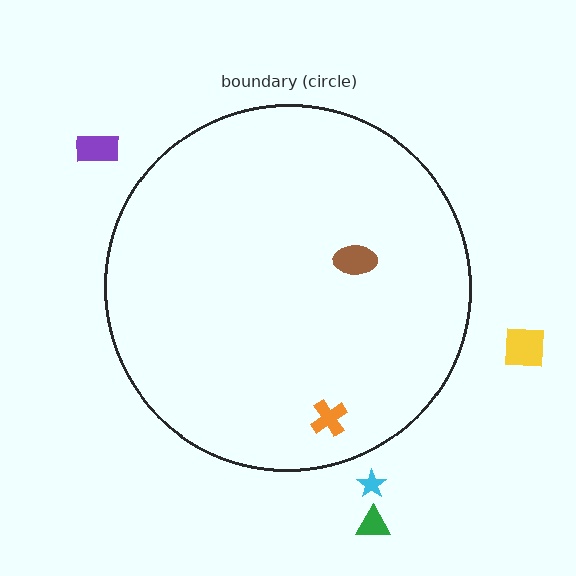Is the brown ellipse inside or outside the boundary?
Inside.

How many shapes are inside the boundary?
2 inside, 4 outside.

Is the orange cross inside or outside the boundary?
Inside.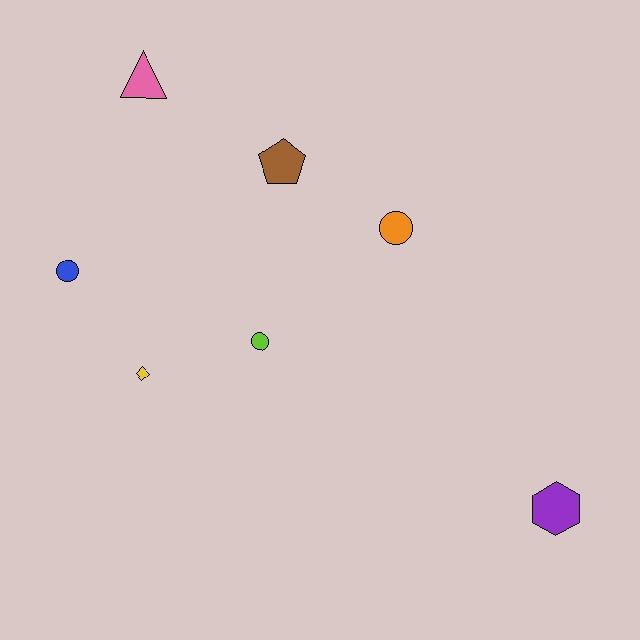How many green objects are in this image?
There are no green objects.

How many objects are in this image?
There are 7 objects.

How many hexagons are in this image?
There is 1 hexagon.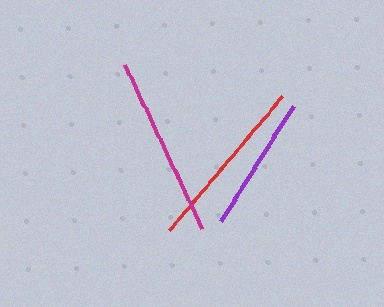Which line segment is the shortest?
The purple line is the shortest at approximately 137 pixels.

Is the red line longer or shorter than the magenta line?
The magenta line is longer than the red line.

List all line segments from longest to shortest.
From longest to shortest: magenta, red, purple.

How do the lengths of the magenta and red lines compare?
The magenta and red lines are approximately the same length.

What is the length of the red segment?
The red segment is approximately 175 pixels long.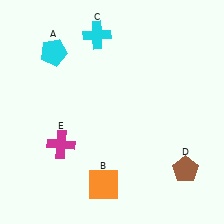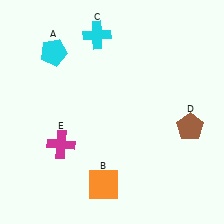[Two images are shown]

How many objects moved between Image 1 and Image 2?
1 object moved between the two images.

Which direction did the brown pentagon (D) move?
The brown pentagon (D) moved up.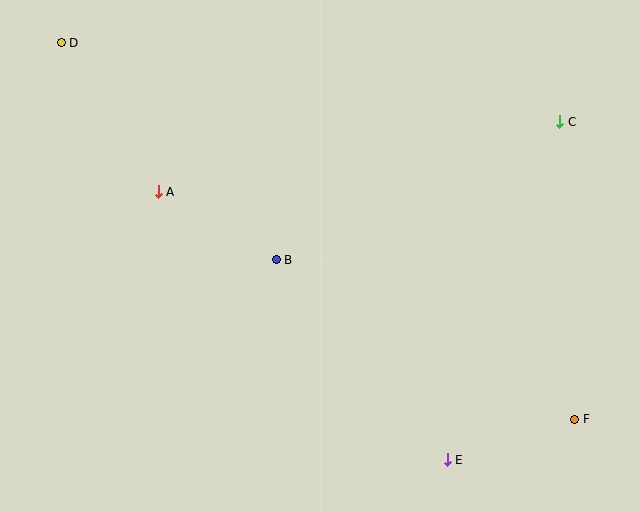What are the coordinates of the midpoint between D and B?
The midpoint between D and B is at (169, 151).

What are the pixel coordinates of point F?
Point F is at (575, 419).